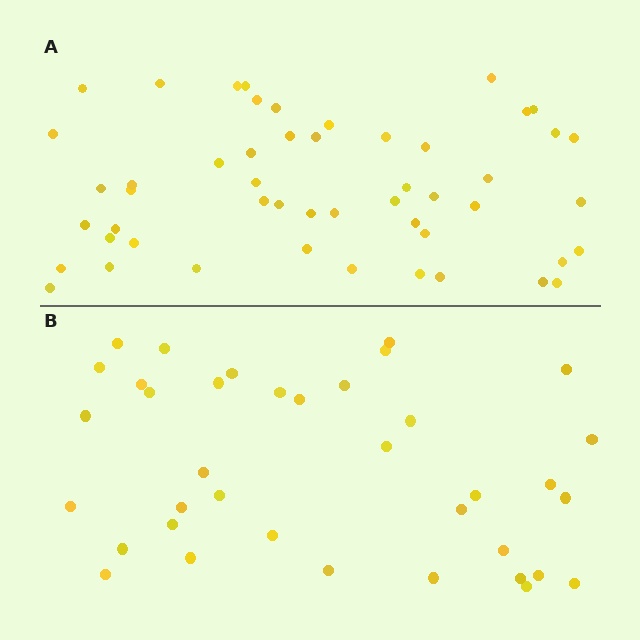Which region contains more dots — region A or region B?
Region A (the top region) has more dots.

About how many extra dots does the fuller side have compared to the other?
Region A has approximately 15 more dots than region B.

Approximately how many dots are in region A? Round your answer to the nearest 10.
About 50 dots. (The exact count is 51, which rounds to 50.)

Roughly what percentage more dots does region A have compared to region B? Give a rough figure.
About 40% more.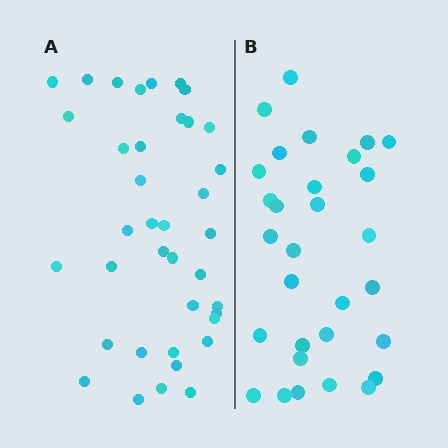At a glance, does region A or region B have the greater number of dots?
Region A (the left region) has more dots.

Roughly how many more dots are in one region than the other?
Region A has roughly 8 or so more dots than region B.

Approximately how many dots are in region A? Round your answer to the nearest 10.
About 40 dots. (The exact count is 38, which rounds to 40.)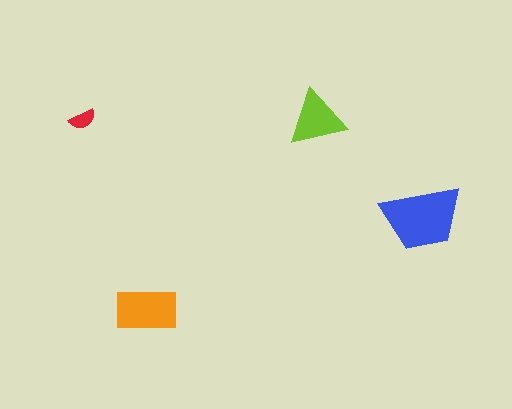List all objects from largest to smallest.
The blue trapezoid, the orange rectangle, the lime triangle, the red semicircle.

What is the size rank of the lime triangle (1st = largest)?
3rd.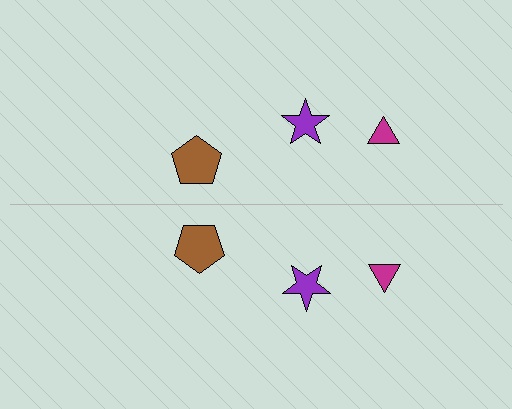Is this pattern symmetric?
Yes, this pattern has bilateral (reflection) symmetry.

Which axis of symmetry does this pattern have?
The pattern has a horizontal axis of symmetry running through the center of the image.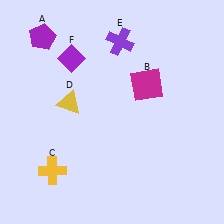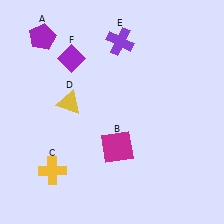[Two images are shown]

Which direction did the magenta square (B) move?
The magenta square (B) moved down.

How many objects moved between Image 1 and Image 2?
1 object moved between the two images.